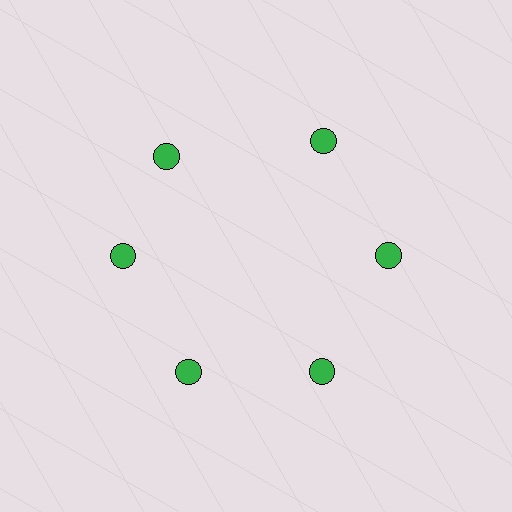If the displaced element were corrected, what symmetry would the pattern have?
It would have 6-fold rotational symmetry — the pattern would map onto itself every 60 degrees.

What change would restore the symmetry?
The symmetry would be restored by rotating it back into even spacing with its neighbors so that all 6 circles sit at equal angles and equal distance from the center.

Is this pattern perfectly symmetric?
No. The 6 green circles are arranged in a ring, but one element near the 11 o'clock position is rotated out of alignment along the ring, breaking the 6-fold rotational symmetry.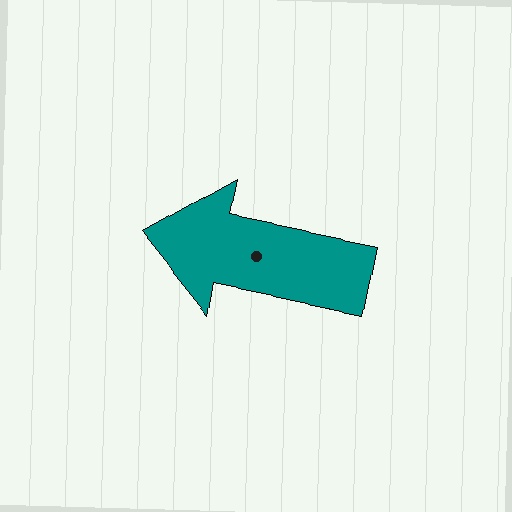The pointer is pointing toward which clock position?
Roughly 9 o'clock.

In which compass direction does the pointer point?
West.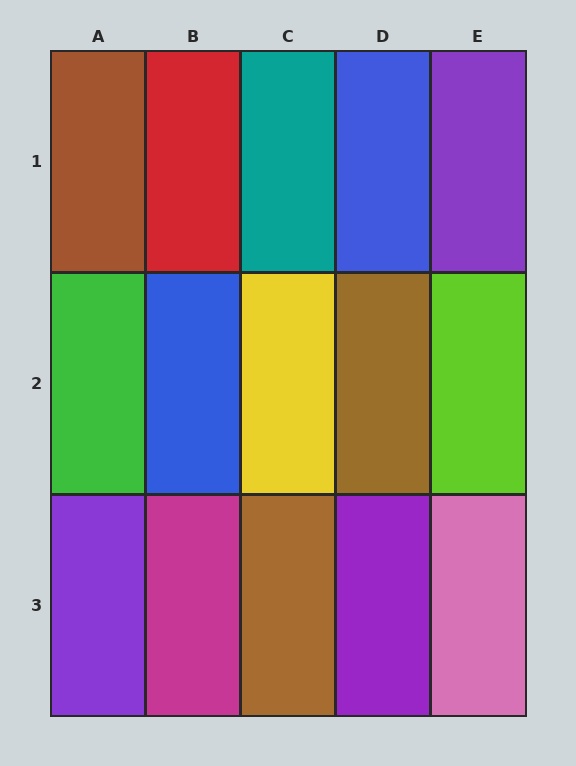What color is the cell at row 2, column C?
Yellow.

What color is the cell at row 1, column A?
Brown.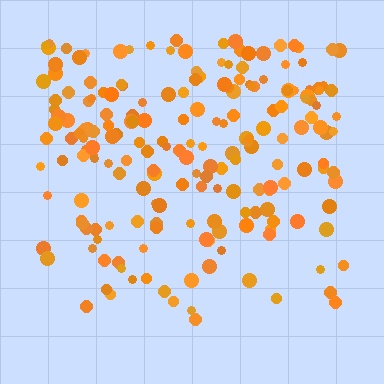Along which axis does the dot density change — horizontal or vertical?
Vertical.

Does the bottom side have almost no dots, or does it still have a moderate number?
Still a moderate number, just noticeably fewer than the top.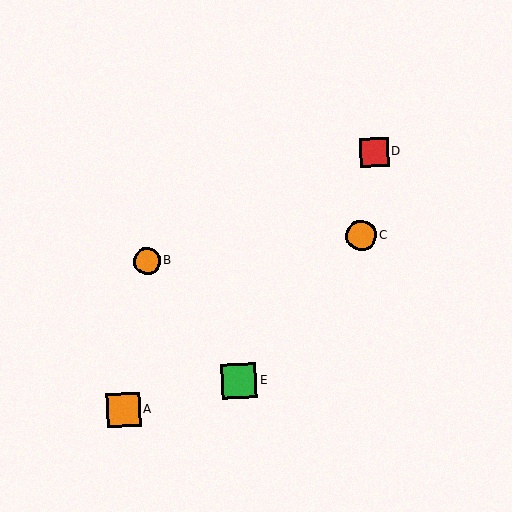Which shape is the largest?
The green square (labeled E) is the largest.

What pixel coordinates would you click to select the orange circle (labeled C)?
Click at (361, 236) to select the orange circle C.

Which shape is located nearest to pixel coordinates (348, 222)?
The orange circle (labeled C) at (361, 236) is nearest to that location.